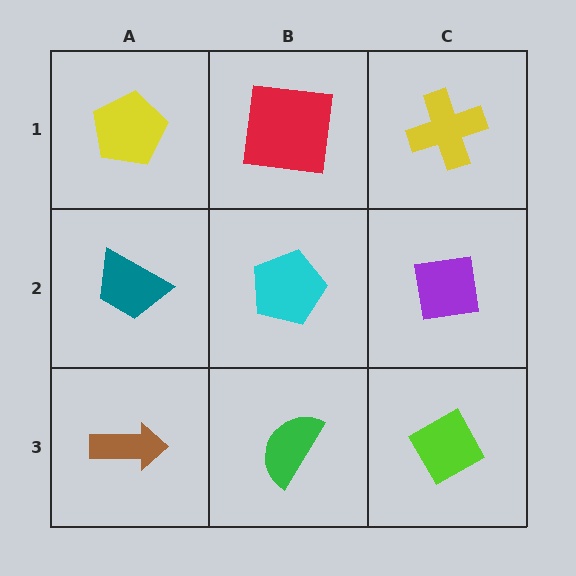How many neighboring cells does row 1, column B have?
3.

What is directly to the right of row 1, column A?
A red square.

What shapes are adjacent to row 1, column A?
A teal trapezoid (row 2, column A), a red square (row 1, column B).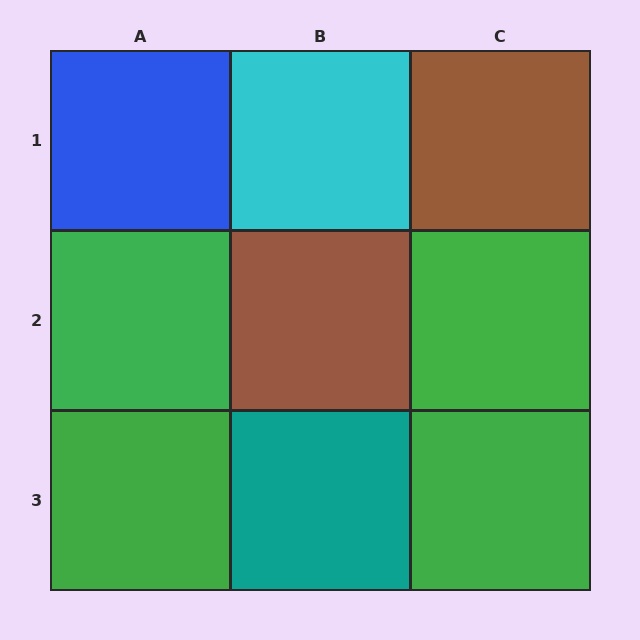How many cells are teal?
1 cell is teal.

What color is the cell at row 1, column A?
Blue.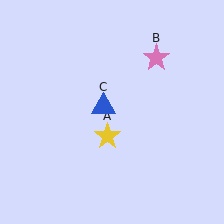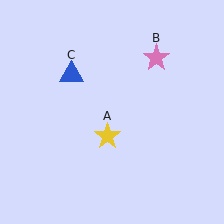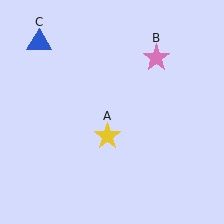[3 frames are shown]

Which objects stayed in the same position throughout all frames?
Yellow star (object A) and pink star (object B) remained stationary.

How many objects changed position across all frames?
1 object changed position: blue triangle (object C).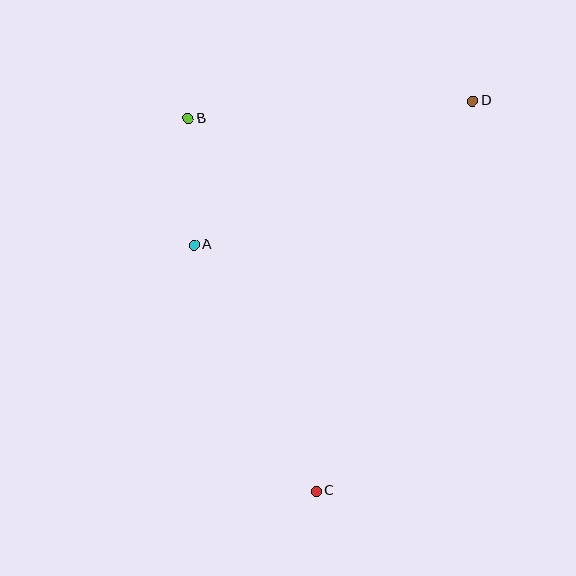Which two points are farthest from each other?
Points C and D are farthest from each other.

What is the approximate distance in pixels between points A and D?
The distance between A and D is approximately 314 pixels.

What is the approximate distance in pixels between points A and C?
The distance between A and C is approximately 275 pixels.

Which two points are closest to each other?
Points A and B are closest to each other.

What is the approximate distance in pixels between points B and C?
The distance between B and C is approximately 394 pixels.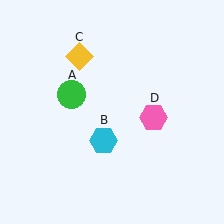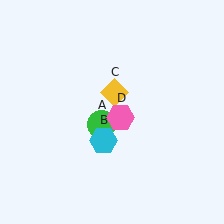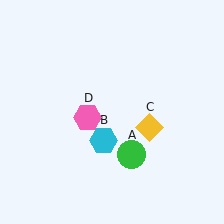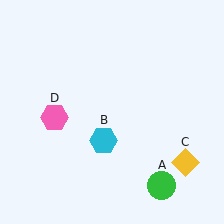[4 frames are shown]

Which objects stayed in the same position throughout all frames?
Cyan hexagon (object B) remained stationary.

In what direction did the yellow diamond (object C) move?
The yellow diamond (object C) moved down and to the right.